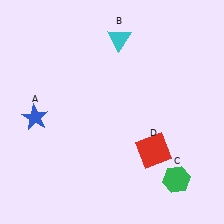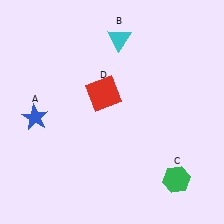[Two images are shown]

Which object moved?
The red square (D) moved up.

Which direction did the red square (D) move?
The red square (D) moved up.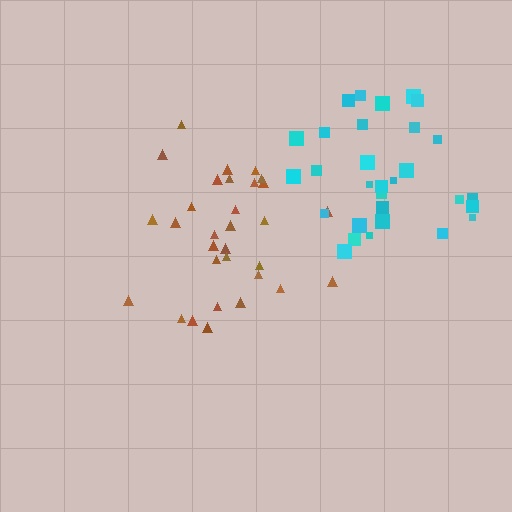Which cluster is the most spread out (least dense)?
Cyan.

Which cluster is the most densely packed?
Brown.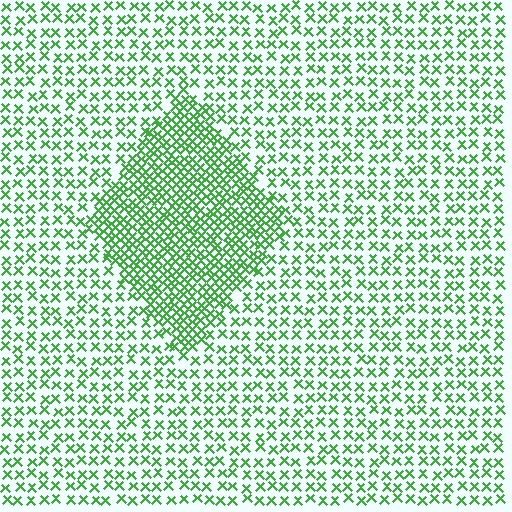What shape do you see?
I see a diamond.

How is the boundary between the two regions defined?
The boundary is defined by a change in element density (approximately 2.2x ratio). All elements are the same color, size, and shape.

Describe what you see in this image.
The image contains small green elements arranged at two different densities. A diamond-shaped region is visible where the elements are more densely packed than the surrounding area.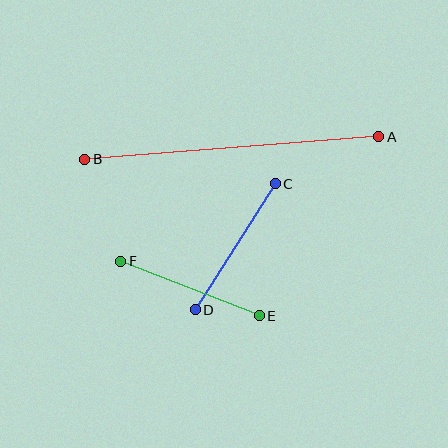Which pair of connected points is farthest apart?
Points A and B are farthest apart.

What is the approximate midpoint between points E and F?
The midpoint is at approximately (190, 289) pixels.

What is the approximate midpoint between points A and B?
The midpoint is at approximately (232, 148) pixels.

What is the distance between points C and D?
The distance is approximately 149 pixels.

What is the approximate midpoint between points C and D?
The midpoint is at approximately (235, 247) pixels.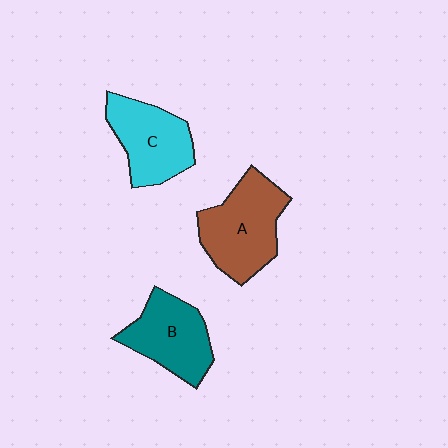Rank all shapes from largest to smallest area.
From largest to smallest: A (brown), C (cyan), B (teal).